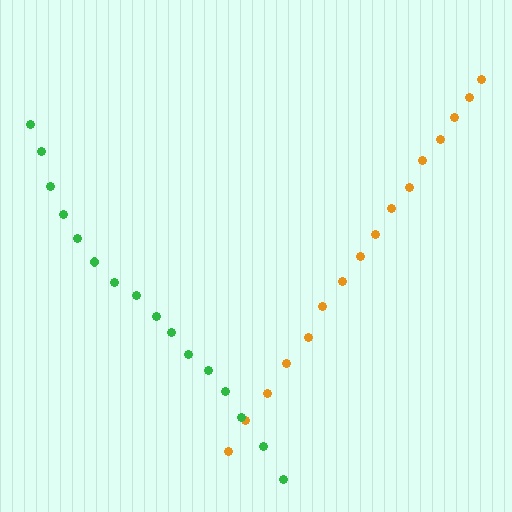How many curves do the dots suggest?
There are 2 distinct paths.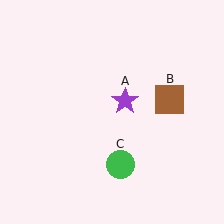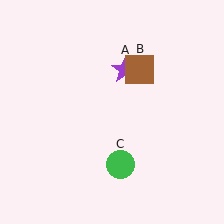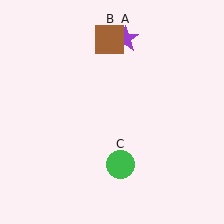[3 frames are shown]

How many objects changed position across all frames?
2 objects changed position: purple star (object A), brown square (object B).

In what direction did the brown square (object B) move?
The brown square (object B) moved up and to the left.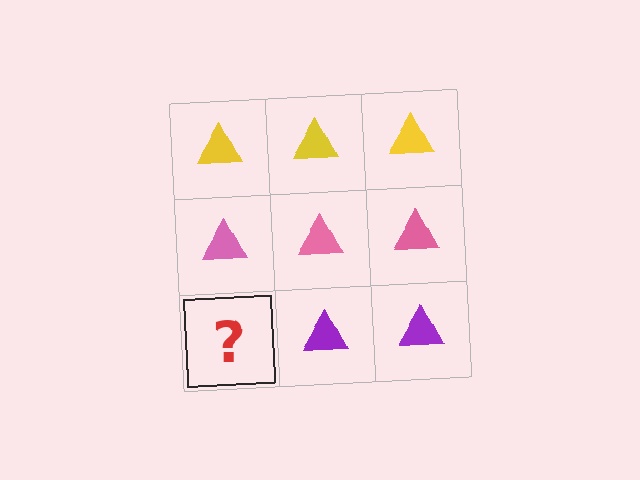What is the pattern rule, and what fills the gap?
The rule is that each row has a consistent color. The gap should be filled with a purple triangle.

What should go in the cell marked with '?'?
The missing cell should contain a purple triangle.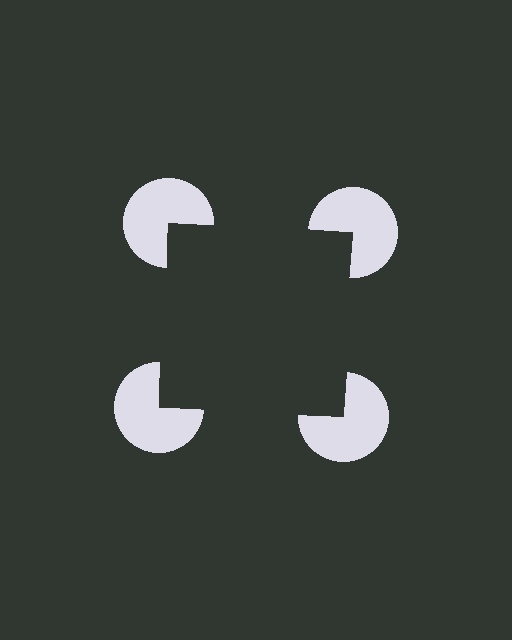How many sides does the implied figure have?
4 sides.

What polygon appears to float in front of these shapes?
An illusory square — its edges are inferred from the aligned wedge cuts in the pac-man discs, not physically drawn.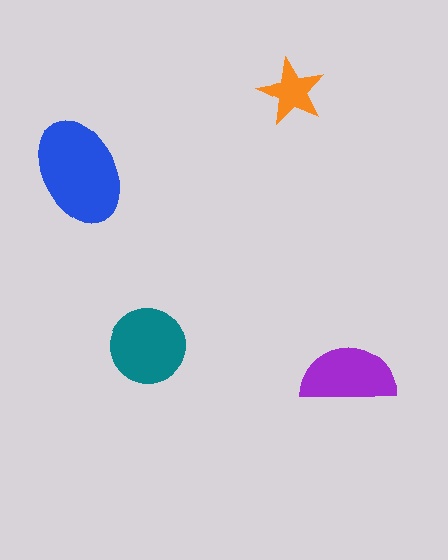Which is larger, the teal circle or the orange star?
The teal circle.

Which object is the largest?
The blue ellipse.